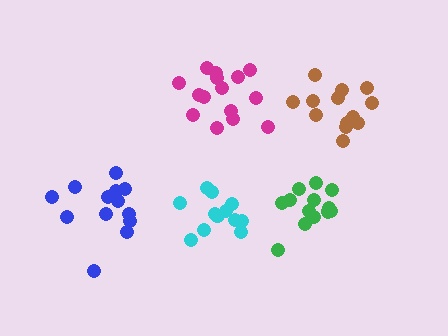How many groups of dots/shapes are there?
There are 5 groups.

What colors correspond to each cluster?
The clusters are colored: green, blue, cyan, brown, magenta.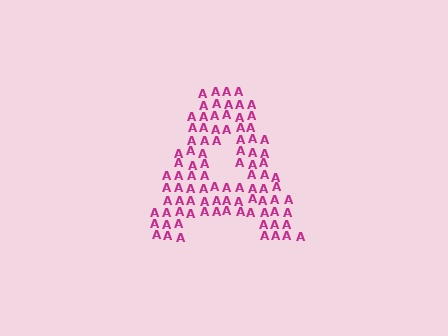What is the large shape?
The large shape is the letter A.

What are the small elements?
The small elements are letter A's.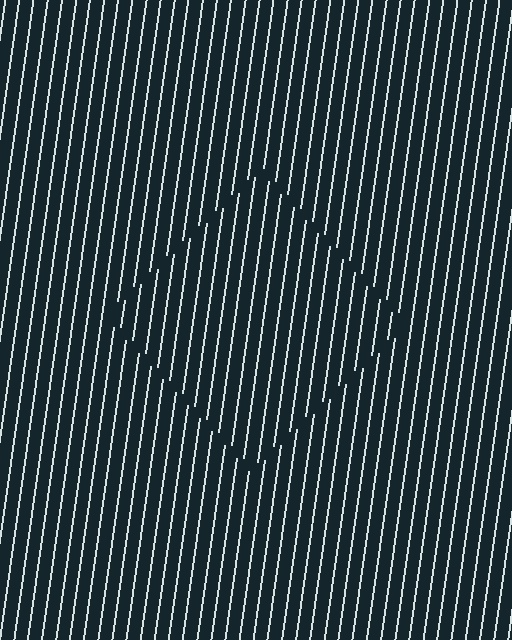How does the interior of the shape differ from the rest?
The interior of the shape contains the same grating, shifted by half a period — the contour is defined by the phase discontinuity where line-ends from the inner and outer gratings abut.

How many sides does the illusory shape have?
4 sides — the line-ends trace a square.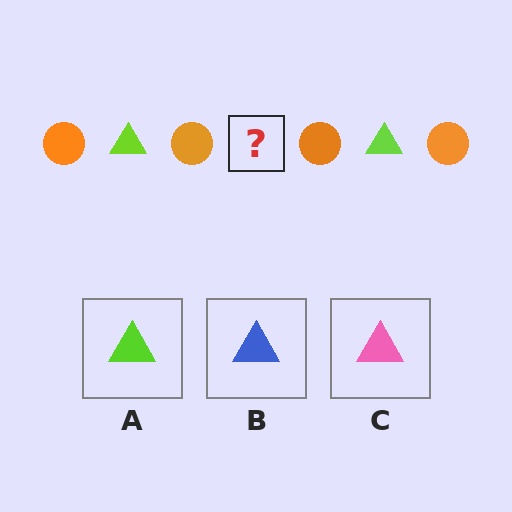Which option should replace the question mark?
Option A.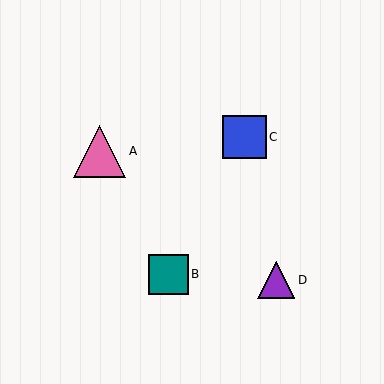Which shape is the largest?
The pink triangle (labeled A) is the largest.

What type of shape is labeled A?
Shape A is a pink triangle.